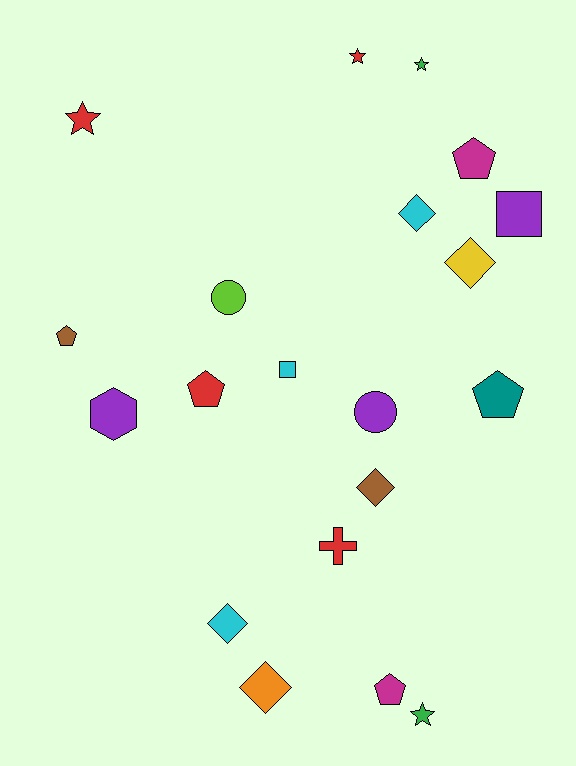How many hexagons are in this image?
There is 1 hexagon.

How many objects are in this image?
There are 20 objects.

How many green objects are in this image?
There are 2 green objects.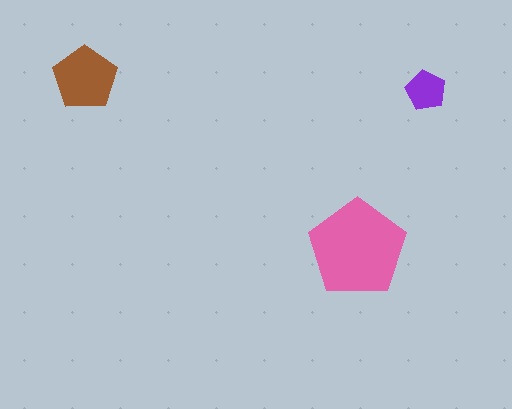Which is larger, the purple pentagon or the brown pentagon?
The brown one.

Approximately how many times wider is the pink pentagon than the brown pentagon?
About 1.5 times wider.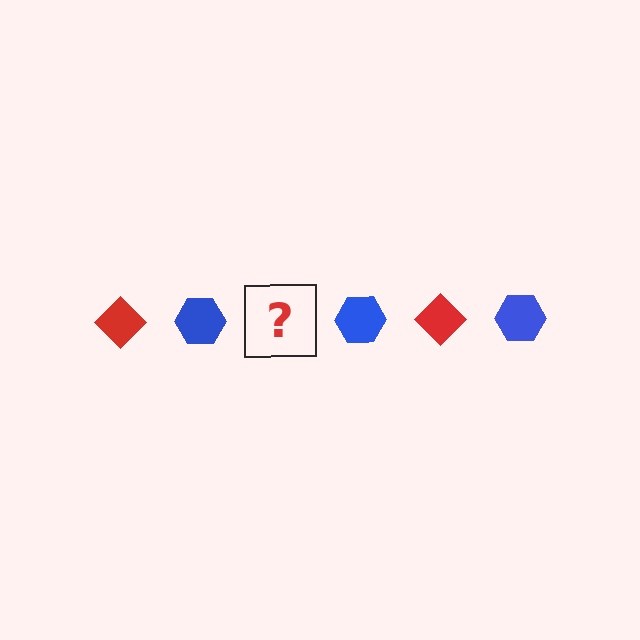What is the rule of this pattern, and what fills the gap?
The rule is that the pattern alternates between red diamond and blue hexagon. The gap should be filled with a red diamond.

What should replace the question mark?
The question mark should be replaced with a red diamond.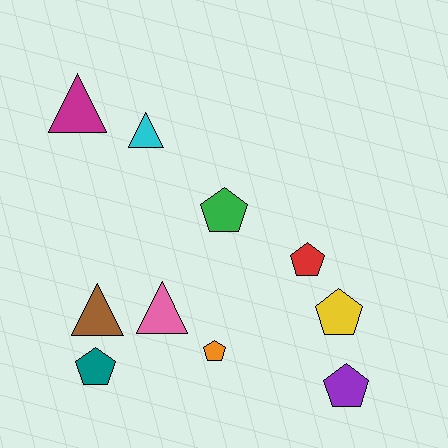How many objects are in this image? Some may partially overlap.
There are 10 objects.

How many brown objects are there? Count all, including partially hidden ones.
There is 1 brown object.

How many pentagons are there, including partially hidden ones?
There are 6 pentagons.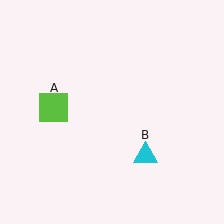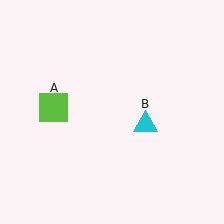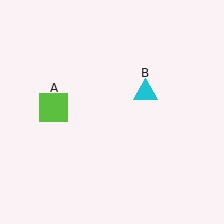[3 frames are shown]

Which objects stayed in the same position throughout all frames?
Lime square (object A) remained stationary.